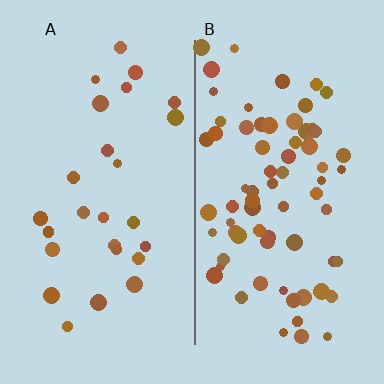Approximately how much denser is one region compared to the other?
Approximately 2.6× — region B over region A.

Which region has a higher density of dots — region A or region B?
B (the right).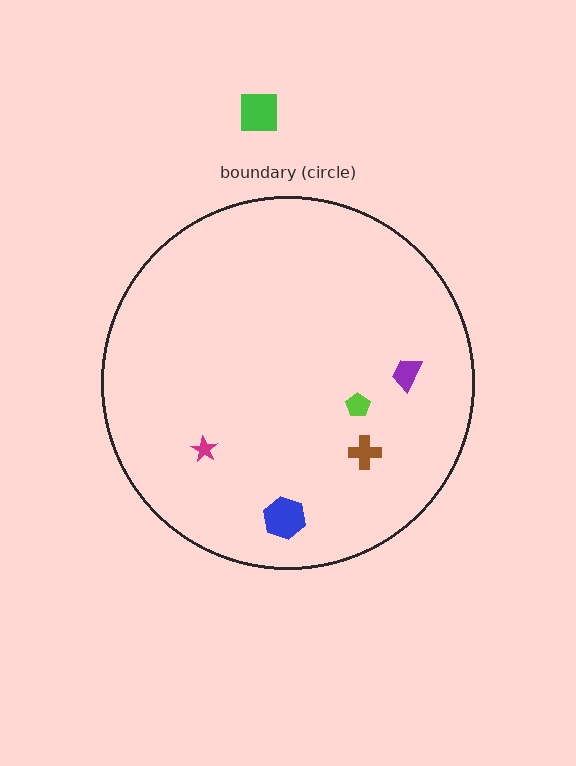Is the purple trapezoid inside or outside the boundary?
Inside.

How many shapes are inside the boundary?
5 inside, 1 outside.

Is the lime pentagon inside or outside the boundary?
Inside.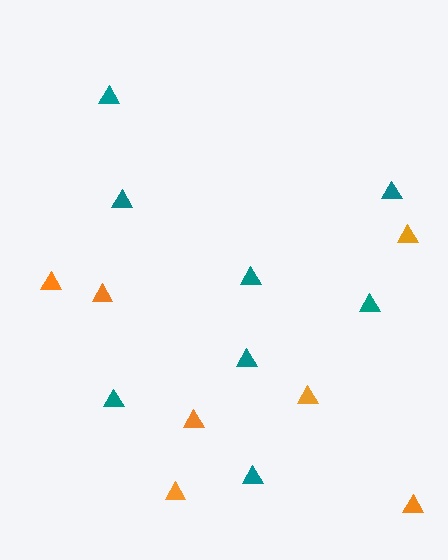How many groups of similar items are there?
There are 2 groups: one group of teal triangles (8) and one group of orange triangles (7).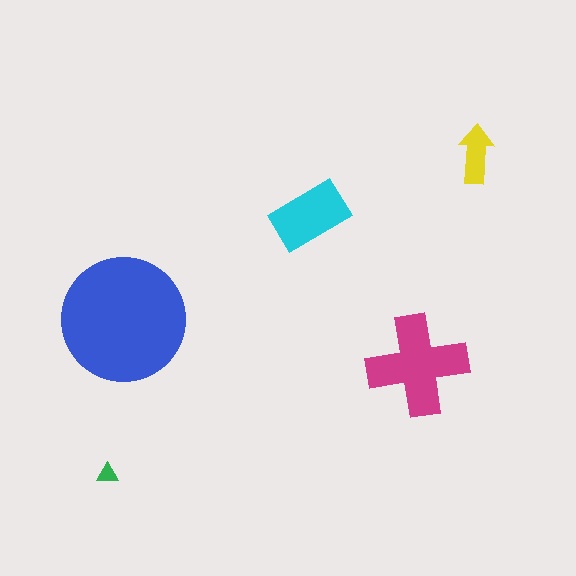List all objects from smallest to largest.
The green triangle, the yellow arrow, the cyan rectangle, the magenta cross, the blue circle.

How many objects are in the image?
There are 5 objects in the image.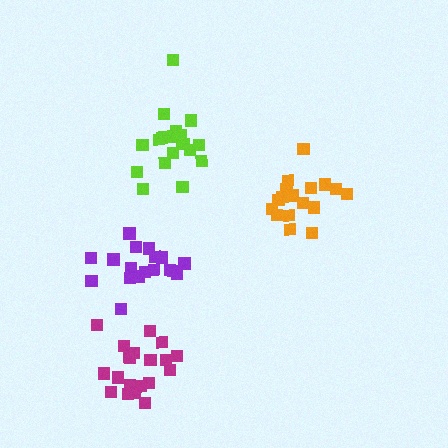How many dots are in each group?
Group 1: 21 dots, Group 2: 21 dots, Group 3: 17 dots, Group 4: 18 dots (77 total).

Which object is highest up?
The lime cluster is topmost.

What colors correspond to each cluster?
The clusters are colored: lime, magenta, orange, purple.